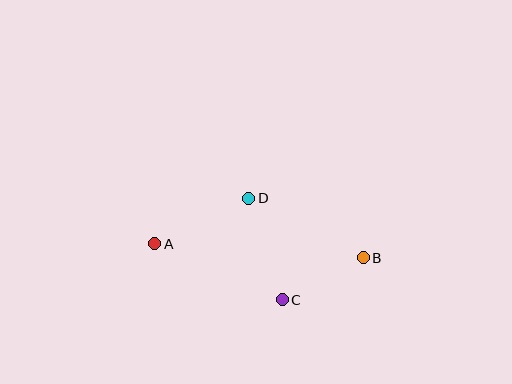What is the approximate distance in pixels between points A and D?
The distance between A and D is approximately 105 pixels.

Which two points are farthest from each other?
Points A and B are farthest from each other.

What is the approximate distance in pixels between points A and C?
The distance between A and C is approximately 139 pixels.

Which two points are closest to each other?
Points B and C are closest to each other.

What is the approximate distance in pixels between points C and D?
The distance between C and D is approximately 107 pixels.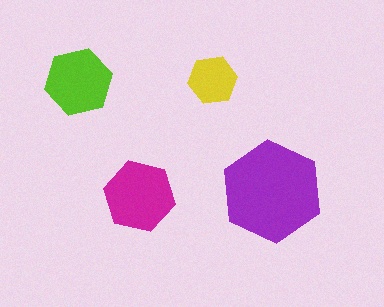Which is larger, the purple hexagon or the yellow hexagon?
The purple one.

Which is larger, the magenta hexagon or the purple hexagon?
The purple one.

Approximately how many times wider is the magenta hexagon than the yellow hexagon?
About 1.5 times wider.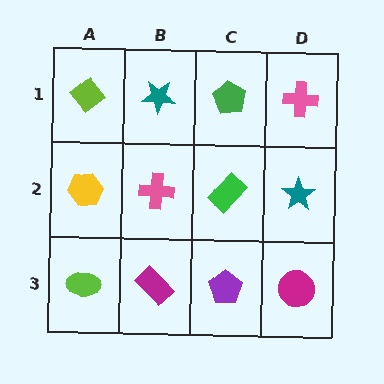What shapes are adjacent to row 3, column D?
A teal star (row 2, column D), a purple pentagon (row 3, column C).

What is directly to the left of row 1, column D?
A green pentagon.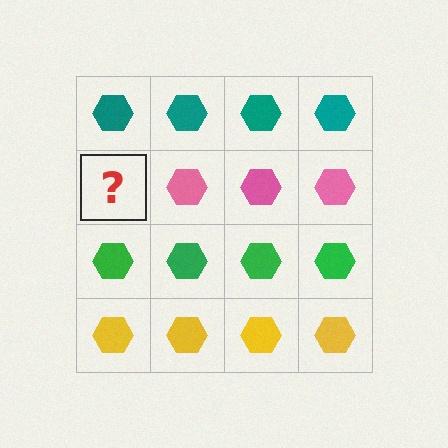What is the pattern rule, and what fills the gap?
The rule is that each row has a consistent color. The gap should be filled with a pink hexagon.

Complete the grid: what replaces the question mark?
The question mark should be replaced with a pink hexagon.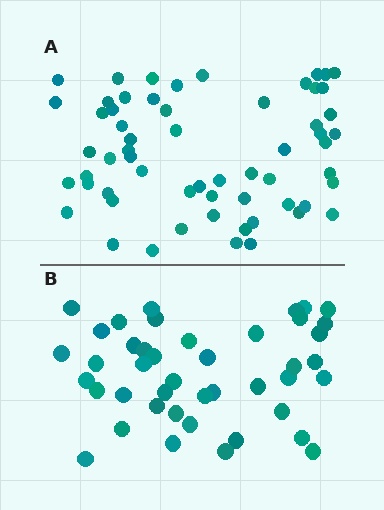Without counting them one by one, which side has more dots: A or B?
Region A (the top region) has more dots.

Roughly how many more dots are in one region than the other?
Region A has approximately 15 more dots than region B.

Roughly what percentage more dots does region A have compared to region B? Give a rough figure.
About 40% more.